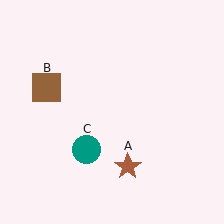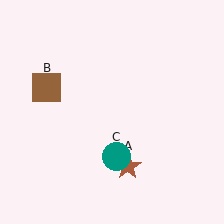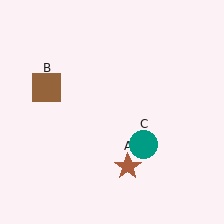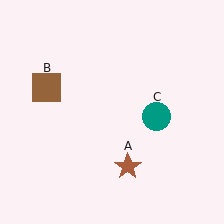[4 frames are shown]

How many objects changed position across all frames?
1 object changed position: teal circle (object C).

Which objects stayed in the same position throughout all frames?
Brown star (object A) and brown square (object B) remained stationary.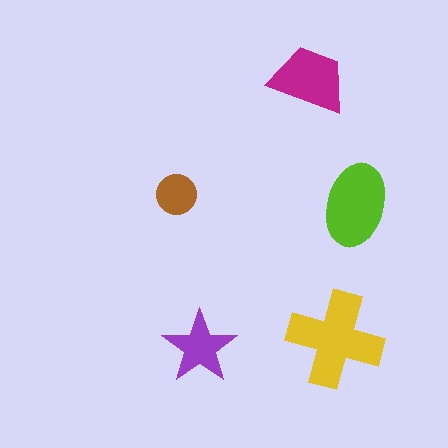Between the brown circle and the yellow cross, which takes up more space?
The yellow cross.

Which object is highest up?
The magenta trapezoid is topmost.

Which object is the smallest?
The brown circle.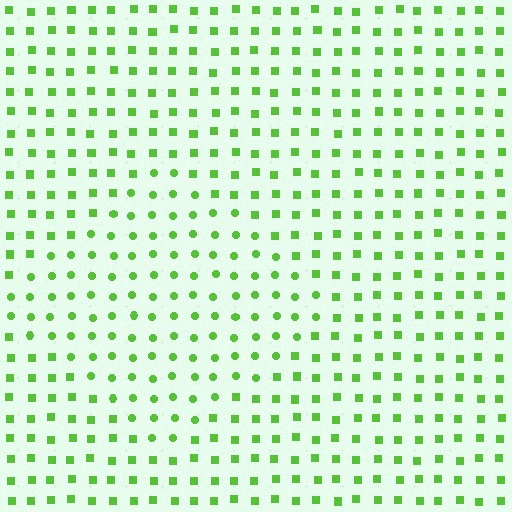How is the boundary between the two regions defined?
The boundary is defined by a change in element shape: circles inside vs. squares outside. All elements share the same color and spacing.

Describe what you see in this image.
The image is filled with small lime elements arranged in a uniform grid. A diamond-shaped region contains circles, while the surrounding area contains squares. The boundary is defined purely by the change in element shape.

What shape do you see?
I see a diamond.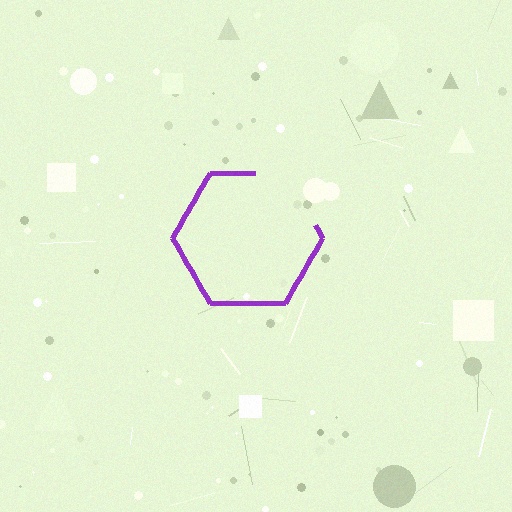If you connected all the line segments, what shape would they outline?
They would outline a hexagon.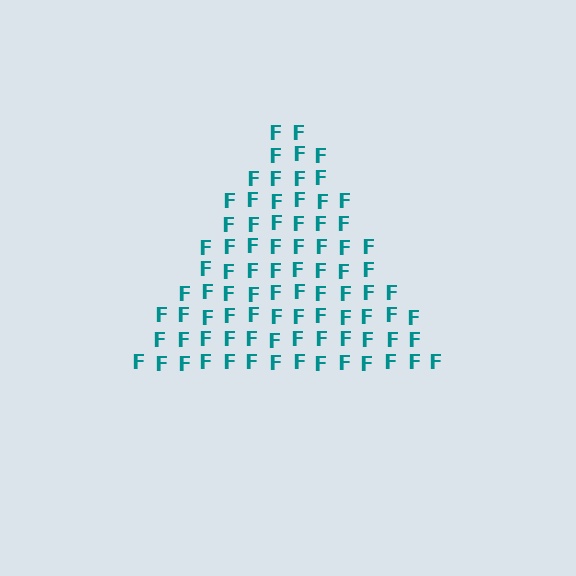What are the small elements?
The small elements are letter F's.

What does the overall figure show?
The overall figure shows a triangle.